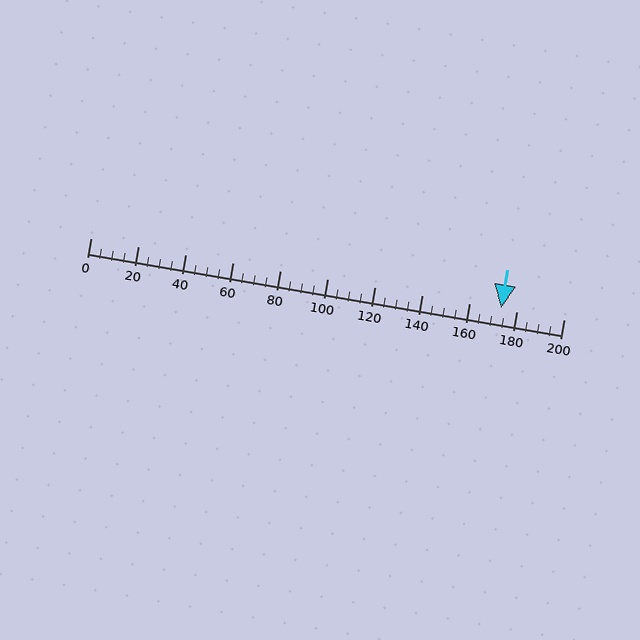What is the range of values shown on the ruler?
The ruler shows values from 0 to 200.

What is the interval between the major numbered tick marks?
The major tick marks are spaced 20 units apart.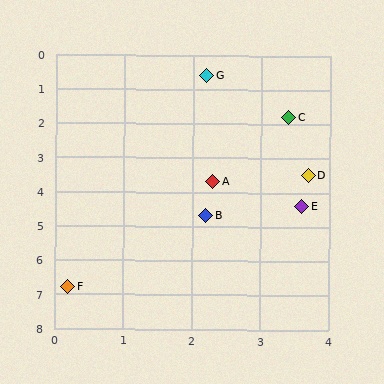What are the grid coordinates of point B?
Point B is at approximately (2.2, 4.7).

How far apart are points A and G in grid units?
Points A and G are about 3.1 grid units apart.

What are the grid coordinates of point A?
Point A is at approximately (2.3, 3.7).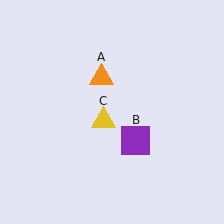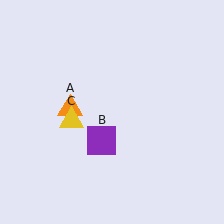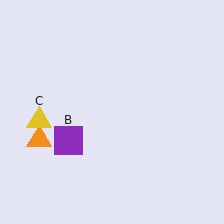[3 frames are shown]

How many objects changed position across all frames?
3 objects changed position: orange triangle (object A), purple square (object B), yellow triangle (object C).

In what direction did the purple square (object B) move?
The purple square (object B) moved left.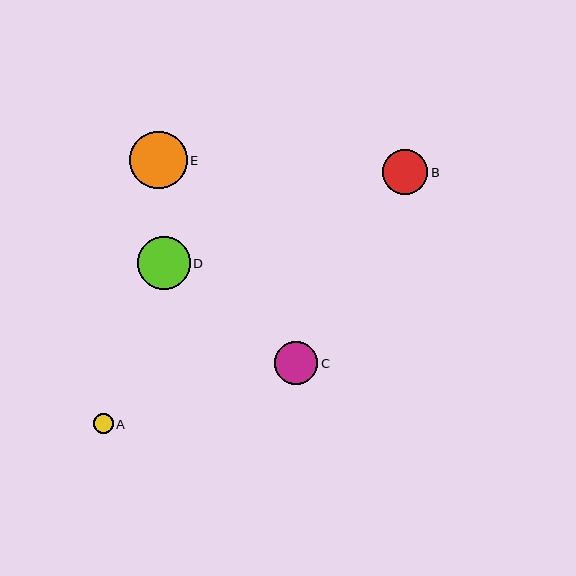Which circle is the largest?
Circle E is the largest with a size of approximately 58 pixels.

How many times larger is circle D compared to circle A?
Circle D is approximately 2.6 times the size of circle A.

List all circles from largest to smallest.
From largest to smallest: E, D, B, C, A.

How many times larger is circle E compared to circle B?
Circle E is approximately 1.3 times the size of circle B.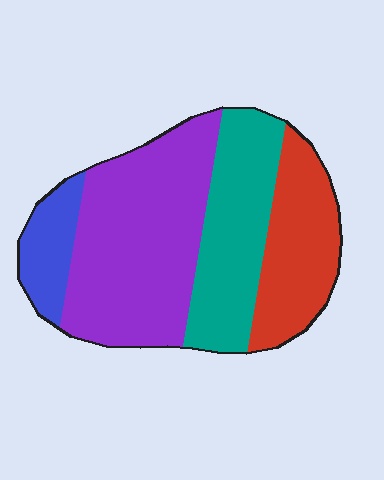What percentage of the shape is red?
Red takes up about one fifth (1/5) of the shape.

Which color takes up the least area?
Blue, at roughly 10%.